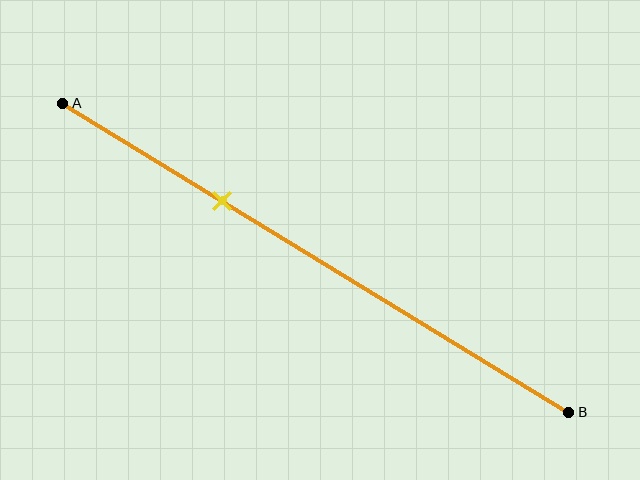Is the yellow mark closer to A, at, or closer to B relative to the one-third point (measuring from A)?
The yellow mark is approximately at the one-third point of segment AB.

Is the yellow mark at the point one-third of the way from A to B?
Yes, the mark is approximately at the one-third point.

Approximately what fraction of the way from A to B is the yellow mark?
The yellow mark is approximately 30% of the way from A to B.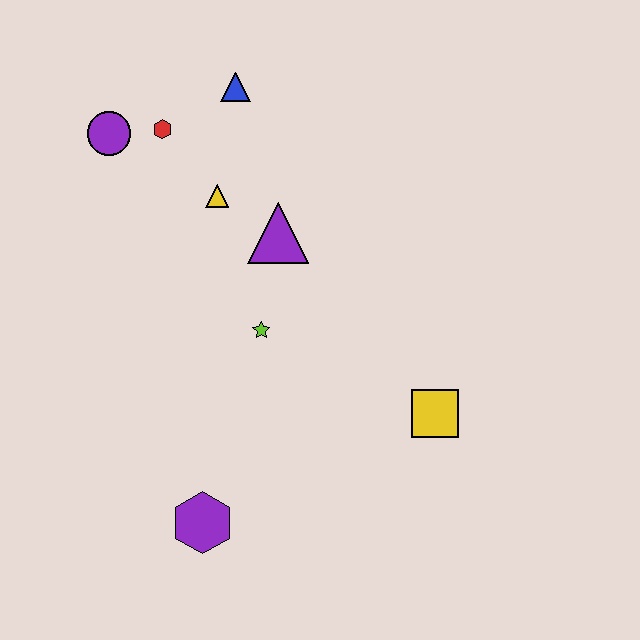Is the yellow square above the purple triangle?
No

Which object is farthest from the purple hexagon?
The blue triangle is farthest from the purple hexagon.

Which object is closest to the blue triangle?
The red hexagon is closest to the blue triangle.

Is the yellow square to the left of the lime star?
No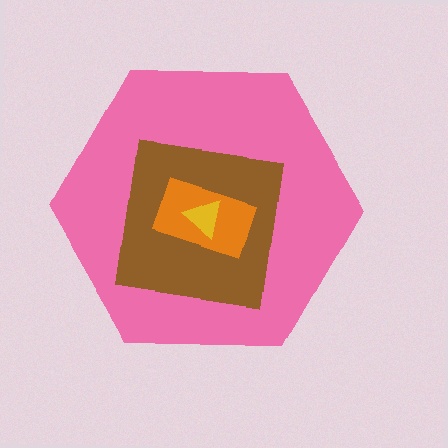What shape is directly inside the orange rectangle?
The yellow triangle.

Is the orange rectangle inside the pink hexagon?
Yes.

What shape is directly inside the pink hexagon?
The brown square.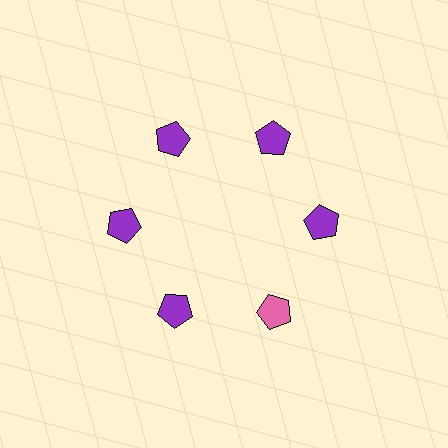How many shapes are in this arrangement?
There are 6 shapes arranged in a ring pattern.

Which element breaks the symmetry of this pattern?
The pink pentagon at roughly the 5 o'clock position breaks the symmetry. All other shapes are purple pentagons.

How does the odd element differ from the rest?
It has a different color: pink instead of purple.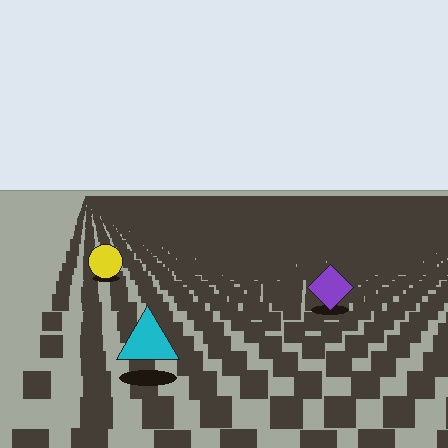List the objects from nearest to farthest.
From nearest to farthest: the cyan triangle, the purple diamond, the yellow circle.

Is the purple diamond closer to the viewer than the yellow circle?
Yes. The purple diamond is closer — you can tell from the texture gradient: the ground texture is coarser near it.